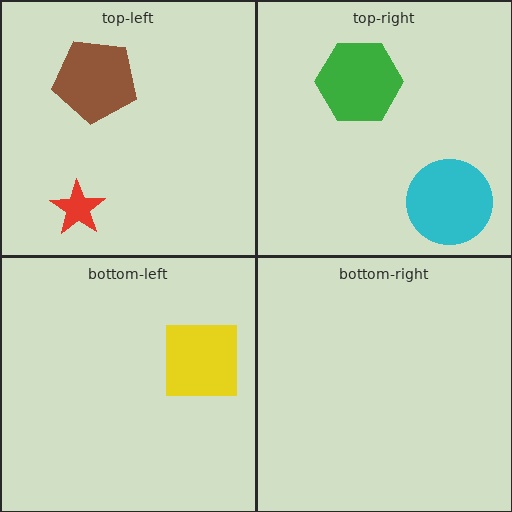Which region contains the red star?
The top-left region.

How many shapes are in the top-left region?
2.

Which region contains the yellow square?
The bottom-left region.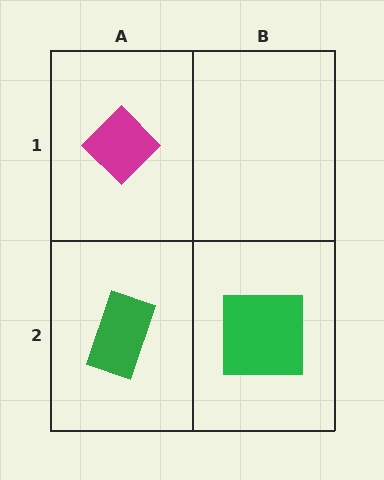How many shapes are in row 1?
1 shape.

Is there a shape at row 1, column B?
No, that cell is empty.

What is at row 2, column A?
A green rectangle.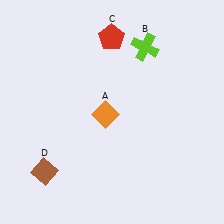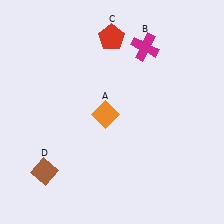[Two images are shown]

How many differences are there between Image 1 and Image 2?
There is 1 difference between the two images.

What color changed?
The cross (B) changed from lime in Image 1 to magenta in Image 2.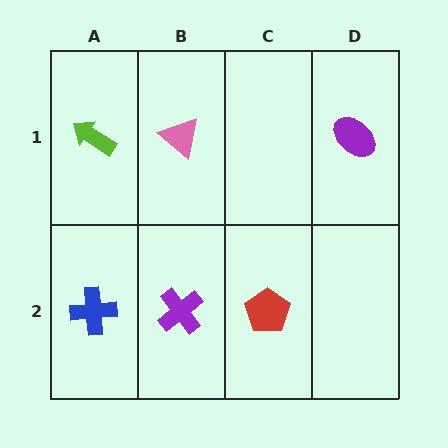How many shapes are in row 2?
3 shapes.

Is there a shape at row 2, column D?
No, that cell is empty.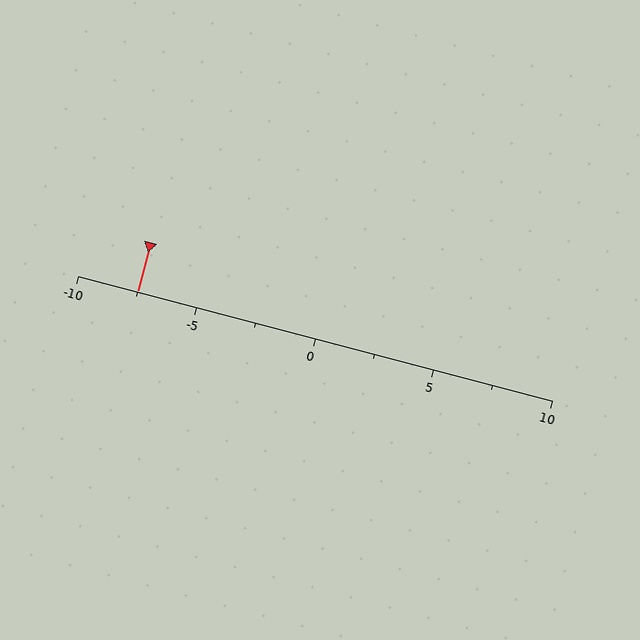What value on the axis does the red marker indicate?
The marker indicates approximately -7.5.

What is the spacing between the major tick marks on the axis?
The major ticks are spaced 5 apart.